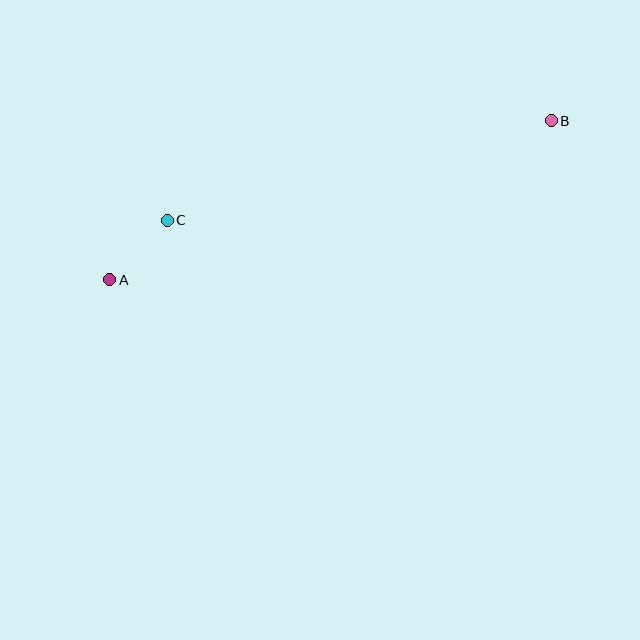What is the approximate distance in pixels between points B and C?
The distance between B and C is approximately 396 pixels.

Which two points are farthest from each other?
Points A and B are farthest from each other.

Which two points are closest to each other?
Points A and C are closest to each other.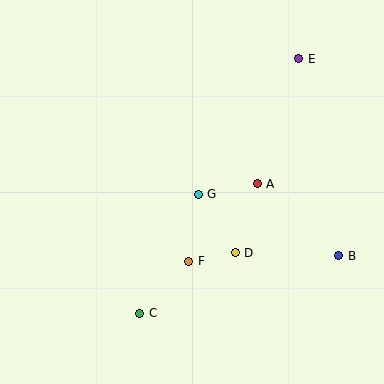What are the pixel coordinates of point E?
Point E is at (299, 59).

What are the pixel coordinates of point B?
Point B is at (339, 256).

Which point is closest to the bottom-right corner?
Point B is closest to the bottom-right corner.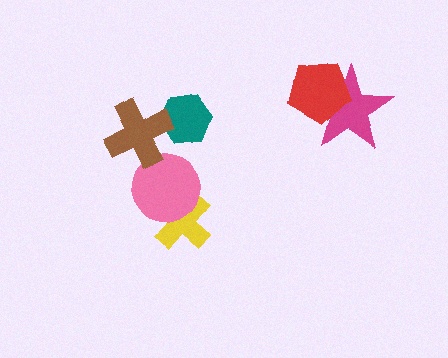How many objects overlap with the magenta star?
1 object overlaps with the magenta star.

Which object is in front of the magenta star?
The red pentagon is in front of the magenta star.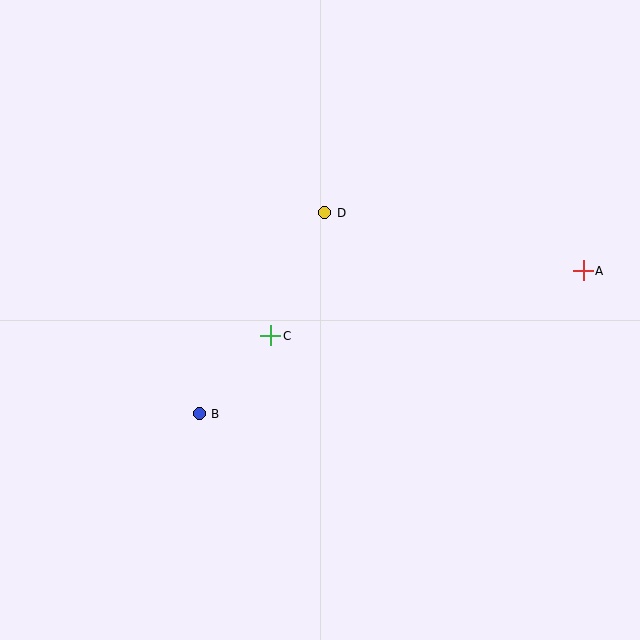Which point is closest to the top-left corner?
Point D is closest to the top-left corner.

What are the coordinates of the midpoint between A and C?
The midpoint between A and C is at (427, 303).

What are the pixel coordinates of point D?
Point D is at (325, 213).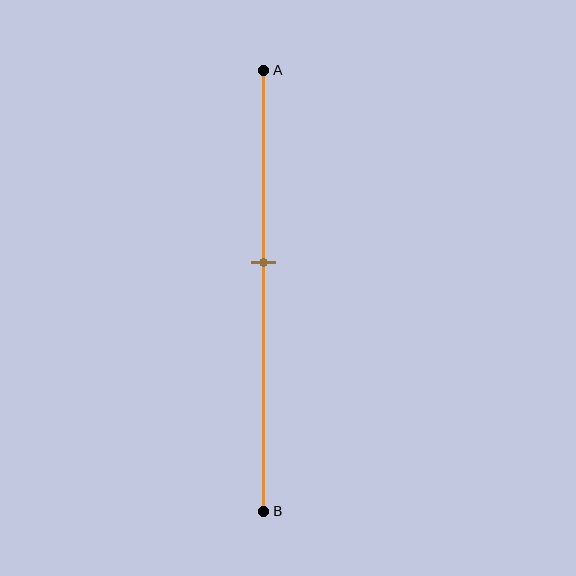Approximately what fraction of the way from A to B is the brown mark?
The brown mark is approximately 45% of the way from A to B.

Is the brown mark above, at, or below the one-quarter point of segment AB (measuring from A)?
The brown mark is below the one-quarter point of segment AB.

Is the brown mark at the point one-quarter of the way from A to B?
No, the mark is at about 45% from A, not at the 25% one-quarter point.